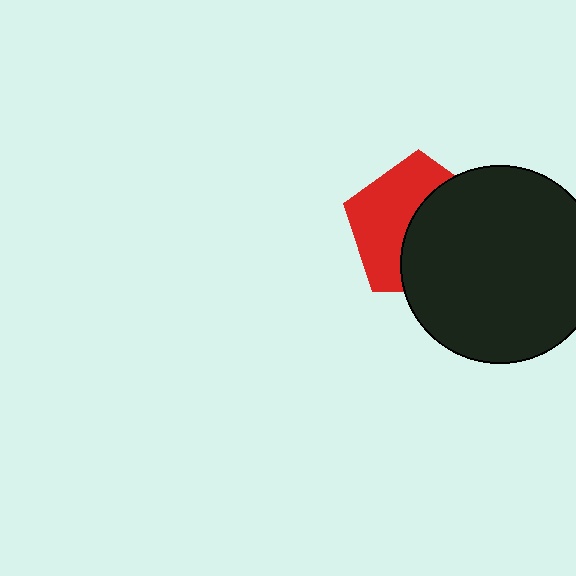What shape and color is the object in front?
The object in front is a black circle.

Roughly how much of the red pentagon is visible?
About half of it is visible (roughly 48%).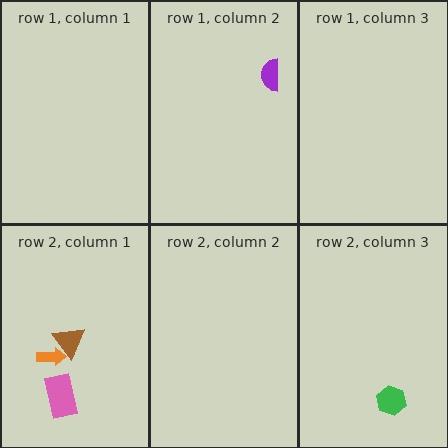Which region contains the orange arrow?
The row 2, column 1 region.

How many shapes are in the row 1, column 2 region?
1.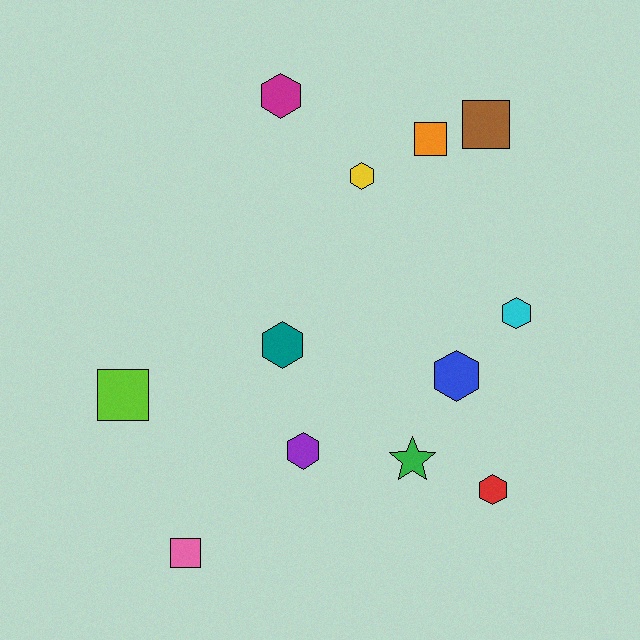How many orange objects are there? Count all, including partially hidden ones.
There is 1 orange object.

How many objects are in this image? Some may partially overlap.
There are 12 objects.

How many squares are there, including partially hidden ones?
There are 4 squares.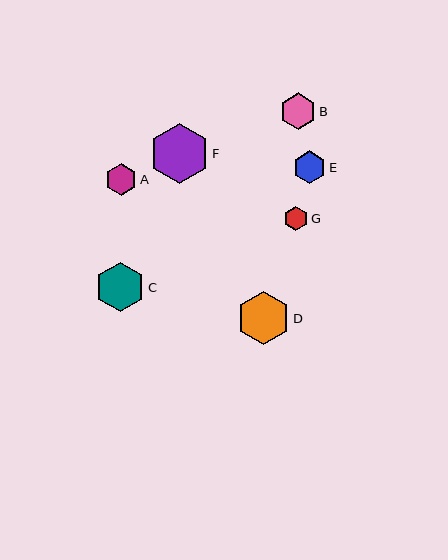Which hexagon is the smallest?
Hexagon G is the smallest with a size of approximately 25 pixels.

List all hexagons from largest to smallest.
From largest to smallest: F, D, C, B, E, A, G.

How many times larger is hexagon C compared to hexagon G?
Hexagon C is approximately 2.0 times the size of hexagon G.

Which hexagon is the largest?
Hexagon F is the largest with a size of approximately 60 pixels.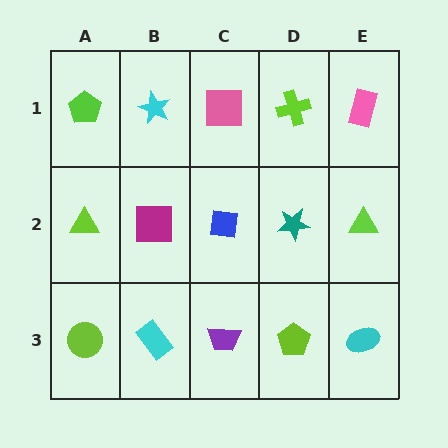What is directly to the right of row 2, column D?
A lime triangle.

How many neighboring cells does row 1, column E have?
2.